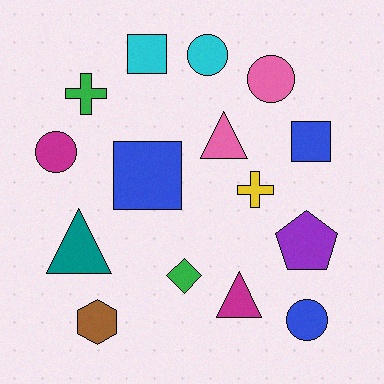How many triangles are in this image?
There are 3 triangles.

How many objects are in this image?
There are 15 objects.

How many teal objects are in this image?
There is 1 teal object.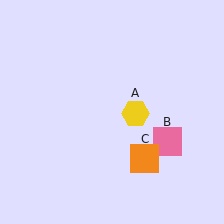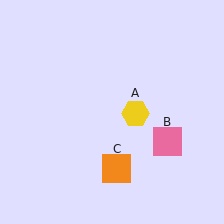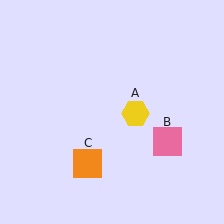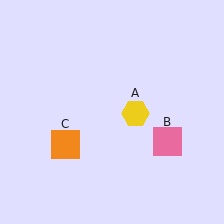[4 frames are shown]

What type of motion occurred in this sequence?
The orange square (object C) rotated clockwise around the center of the scene.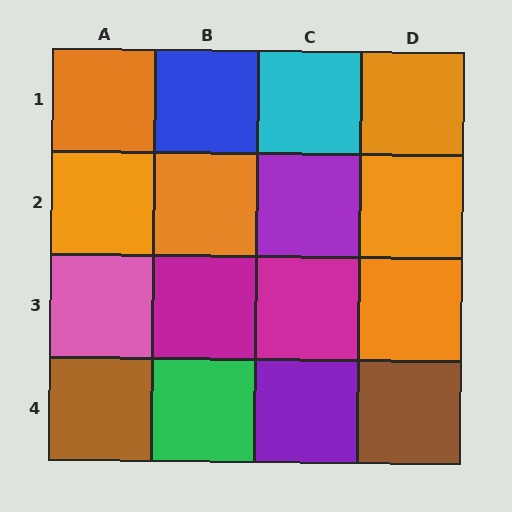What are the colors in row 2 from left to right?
Orange, orange, purple, orange.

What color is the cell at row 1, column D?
Orange.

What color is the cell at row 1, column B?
Blue.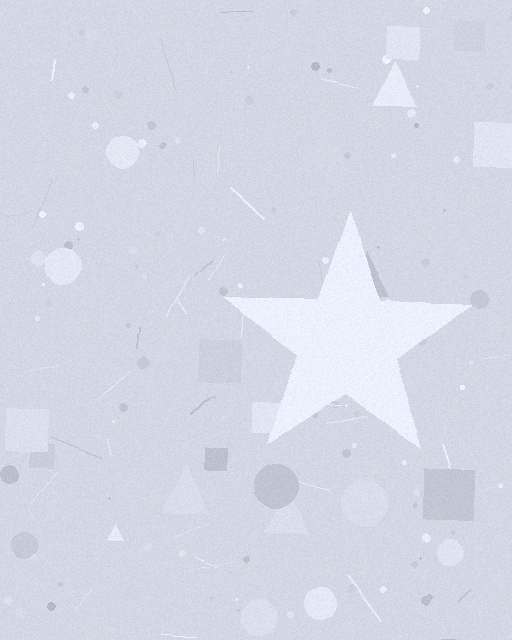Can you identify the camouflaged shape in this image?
The camouflaged shape is a star.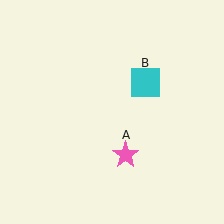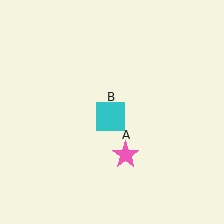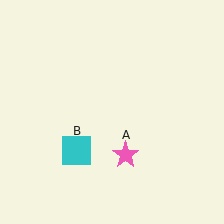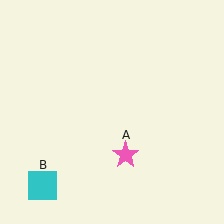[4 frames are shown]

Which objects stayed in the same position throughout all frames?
Pink star (object A) remained stationary.